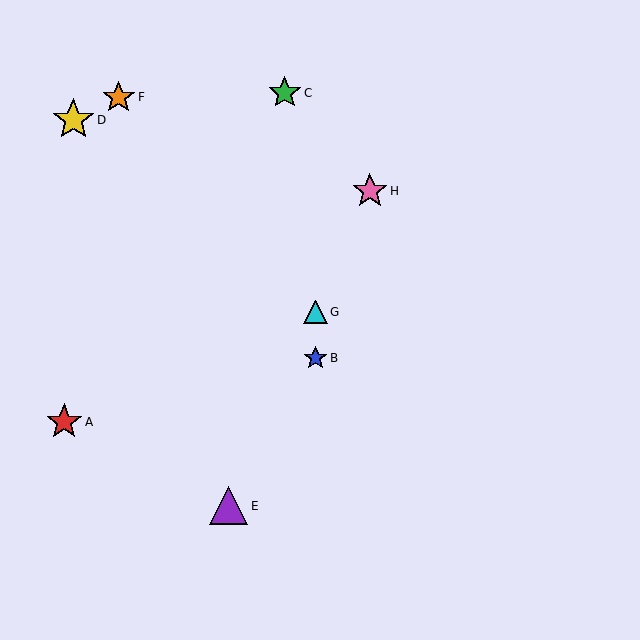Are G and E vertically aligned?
No, G is at x≈315 and E is at x≈229.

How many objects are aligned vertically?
2 objects (B, G) are aligned vertically.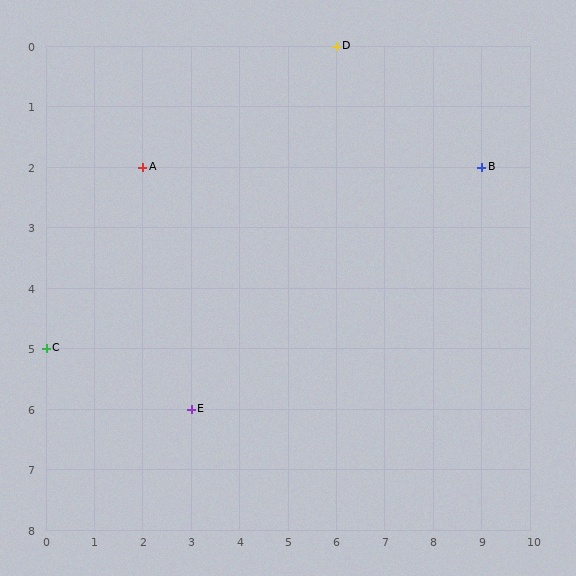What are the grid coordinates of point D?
Point D is at grid coordinates (6, 0).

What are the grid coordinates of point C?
Point C is at grid coordinates (0, 5).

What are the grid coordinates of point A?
Point A is at grid coordinates (2, 2).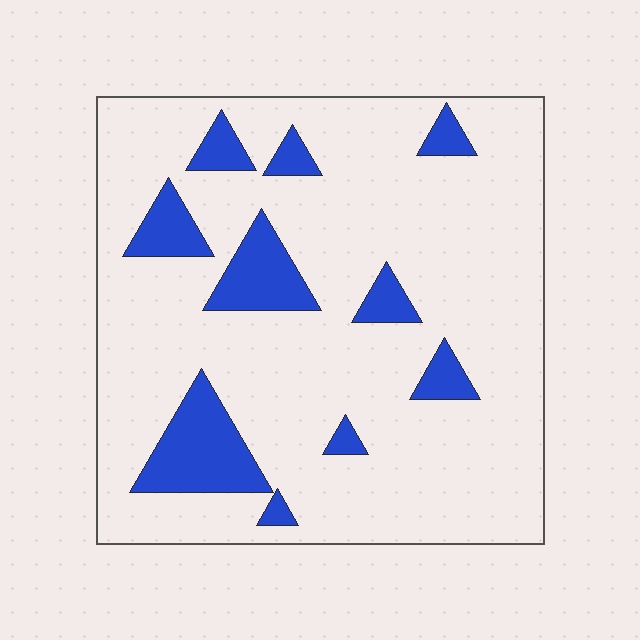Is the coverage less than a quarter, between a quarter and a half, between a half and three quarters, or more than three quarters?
Less than a quarter.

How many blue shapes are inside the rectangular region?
10.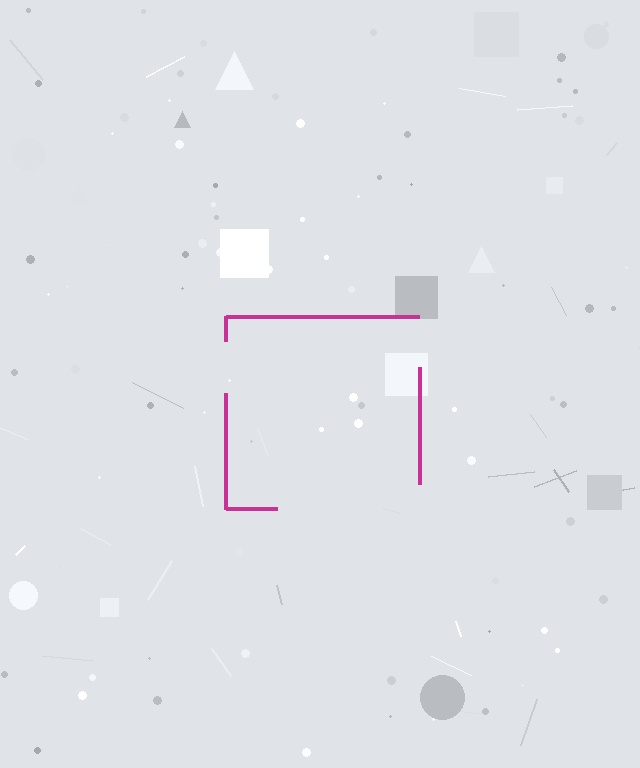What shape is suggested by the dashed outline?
The dashed outline suggests a square.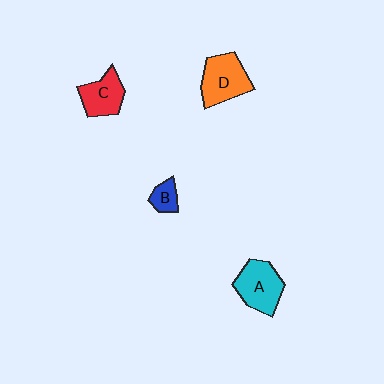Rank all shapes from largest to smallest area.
From largest to smallest: D (orange), A (cyan), C (red), B (blue).